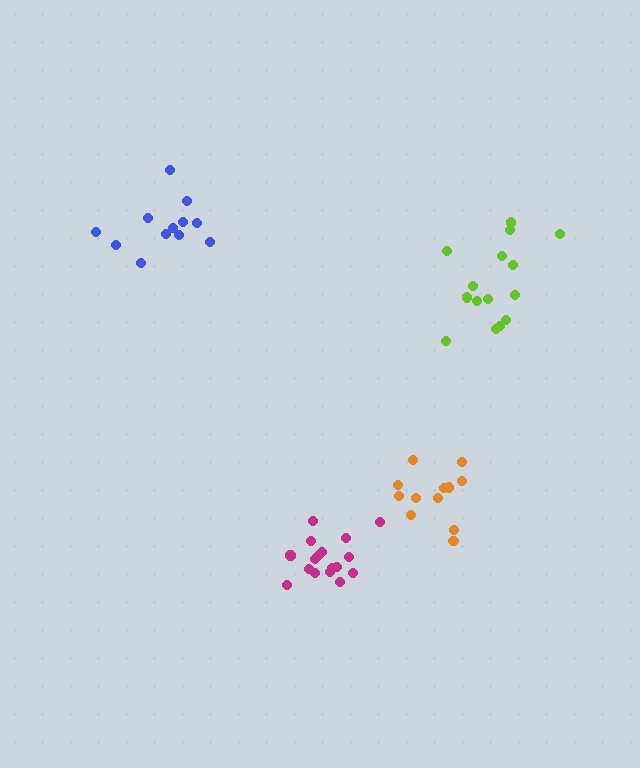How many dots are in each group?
Group 1: 17 dots, Group 2: 12 dots, Group 3: 15 dots, Group 4: 12 dots (56 total).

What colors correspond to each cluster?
The clusters are colored: magenta, orange, lime, blue.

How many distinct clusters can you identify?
There are 4 distinct clusters.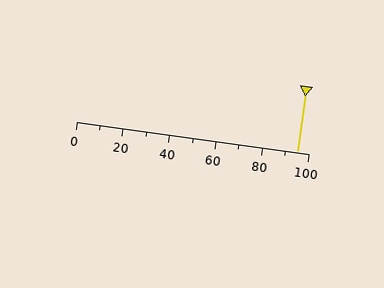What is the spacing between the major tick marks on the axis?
The major ticks are spaced 20 apart.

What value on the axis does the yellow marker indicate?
The marker indicates approximately 95.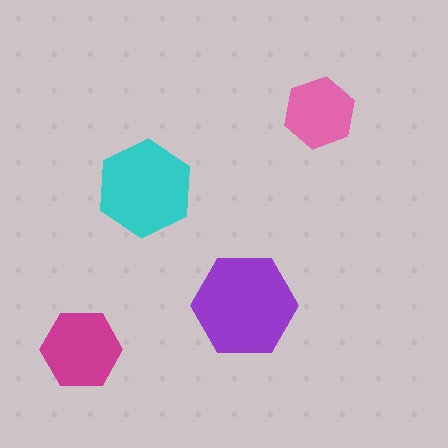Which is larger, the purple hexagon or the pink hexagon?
The purple one.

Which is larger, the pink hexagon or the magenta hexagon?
The magenta one.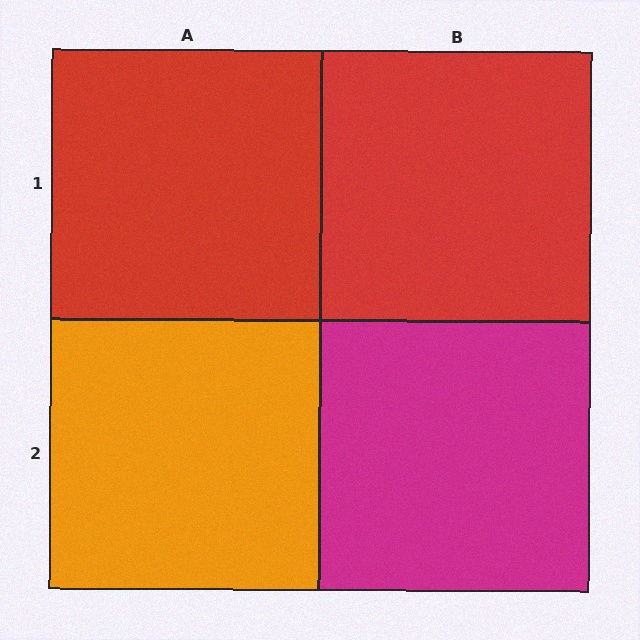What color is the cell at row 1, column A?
Red.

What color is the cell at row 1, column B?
Red.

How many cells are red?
2 cells are red.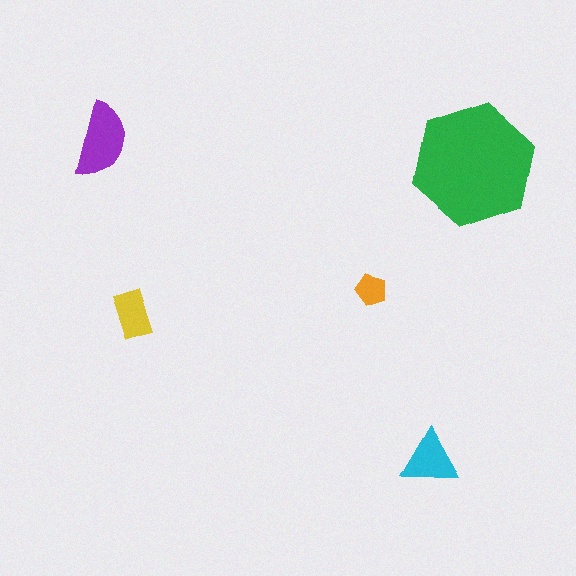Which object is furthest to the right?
The green hexagon is rightmost.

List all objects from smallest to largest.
The orange pentagon, the yellow rectangle, the cyan triangle, the purple semicircle, the green hexagon.